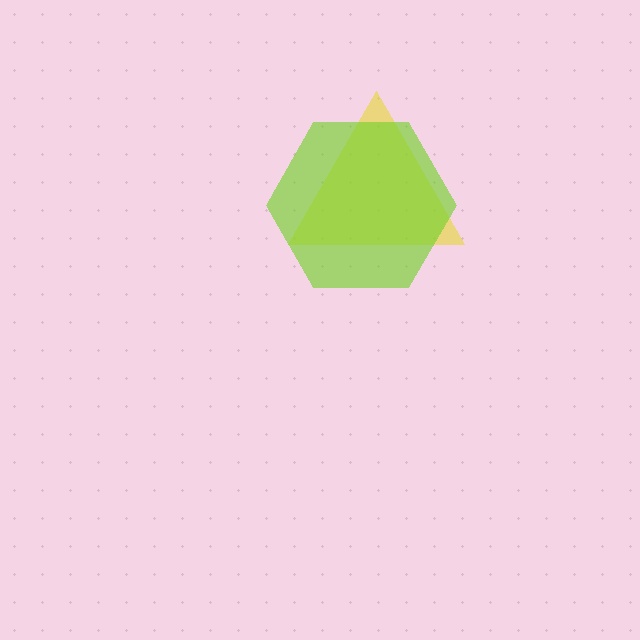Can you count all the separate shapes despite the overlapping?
Yes, there are 2 separate shapes.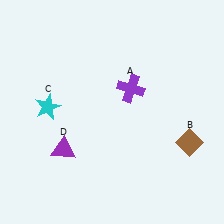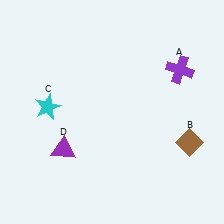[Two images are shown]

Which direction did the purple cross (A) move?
The purple cross (A) moved right.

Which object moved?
The purple cross (A) moved right.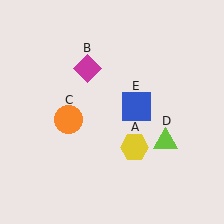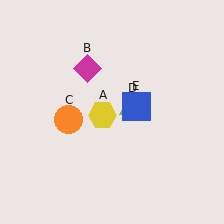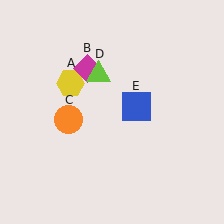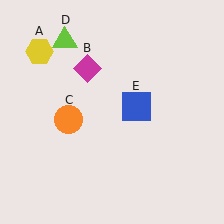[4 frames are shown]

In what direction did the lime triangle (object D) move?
The lime triangle (object D) moved up and to the left.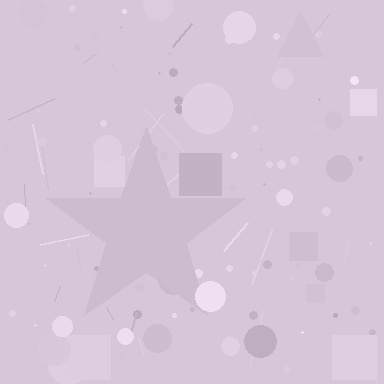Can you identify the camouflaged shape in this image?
The camouflaged shape is a star.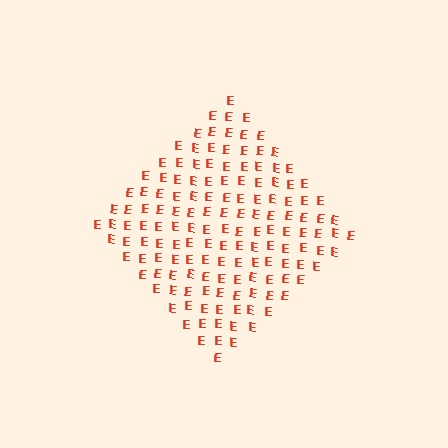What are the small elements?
The small elements are letter E's.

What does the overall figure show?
The overall figure shows a diamond.